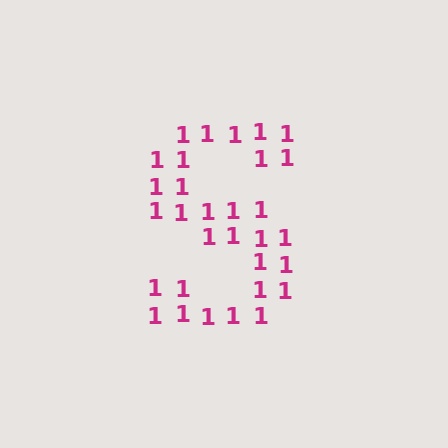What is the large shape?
The large shape is the letter S.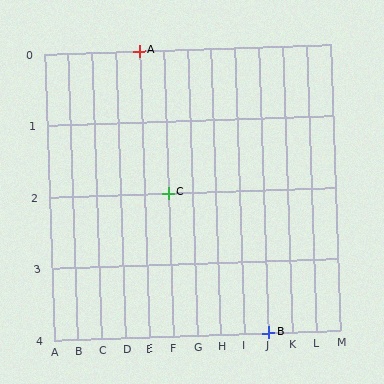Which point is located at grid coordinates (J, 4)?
Point B is at (J, 4).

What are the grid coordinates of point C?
Point C is at grid coordinates (F, 2).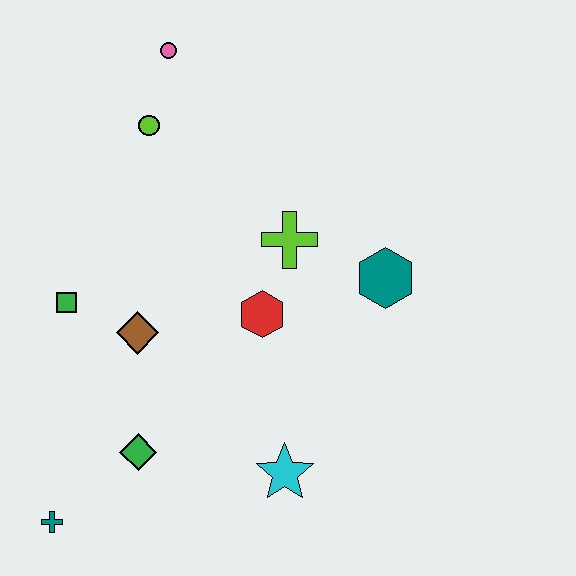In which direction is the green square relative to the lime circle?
The green square is below the lime circle.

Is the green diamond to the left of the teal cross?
No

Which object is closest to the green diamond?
The teal cross is closest to the green diamond.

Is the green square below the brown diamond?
No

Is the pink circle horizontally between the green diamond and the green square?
No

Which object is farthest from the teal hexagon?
The teal cross is farthest from the teal hexagon.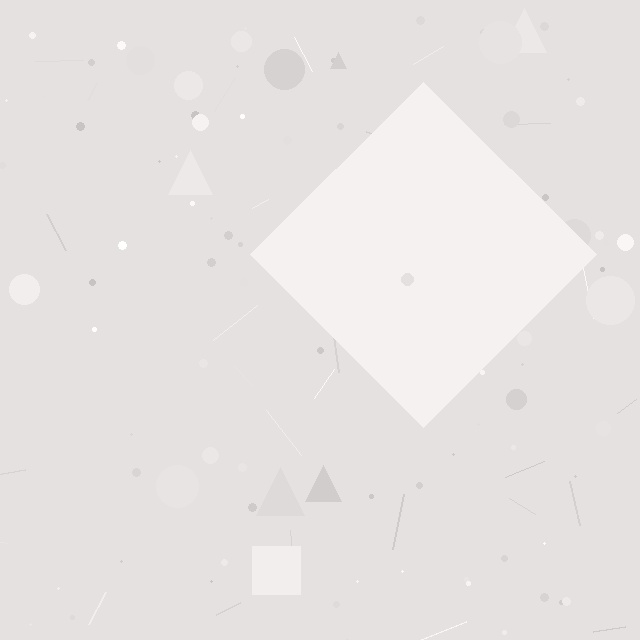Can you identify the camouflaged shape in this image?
The camouflaged shape is a diamond.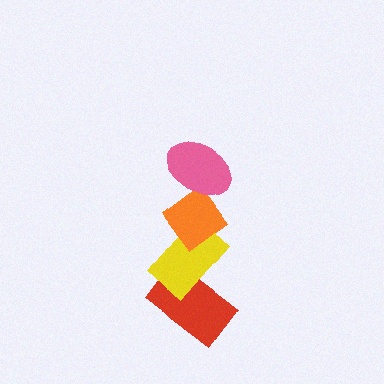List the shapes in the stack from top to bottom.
From top to bottom: the pink ellipse, the orange diamond, the yellow rectangle, the red rectangle.